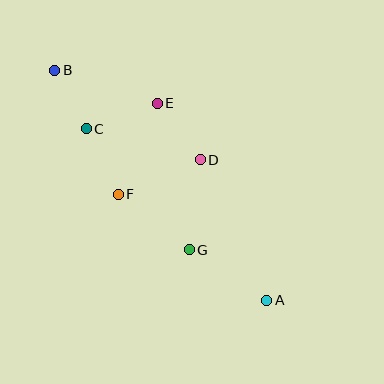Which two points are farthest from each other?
Points A and B are farthest from each other.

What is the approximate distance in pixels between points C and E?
The distance between C and E is approximately 76 pixels.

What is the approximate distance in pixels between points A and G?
The distance between A and G is approximately 93 pixels.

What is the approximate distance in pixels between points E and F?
The distance between E and F is approximately 99 pixels.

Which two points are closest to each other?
Points B and C are closest to each other.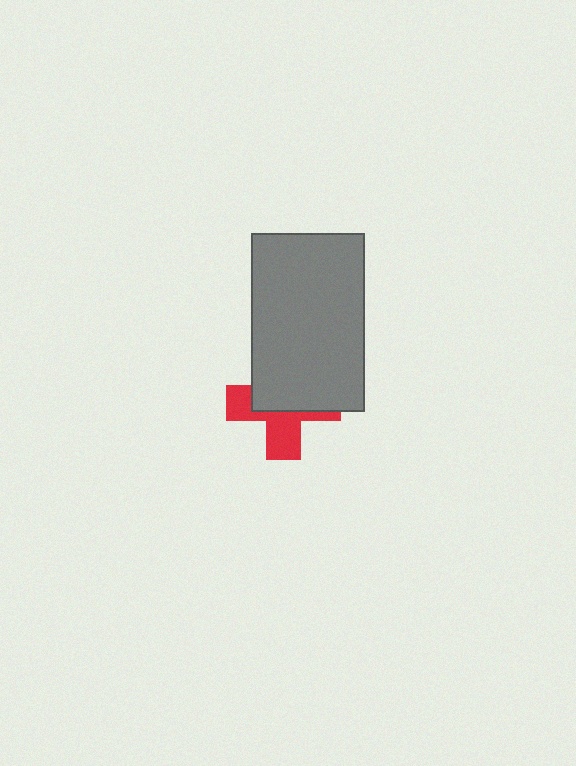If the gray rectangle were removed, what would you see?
You would see the complete red cross.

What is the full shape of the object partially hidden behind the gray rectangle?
The partially hidden object is a red cross.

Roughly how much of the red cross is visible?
About half of it is visible (roughly 46%).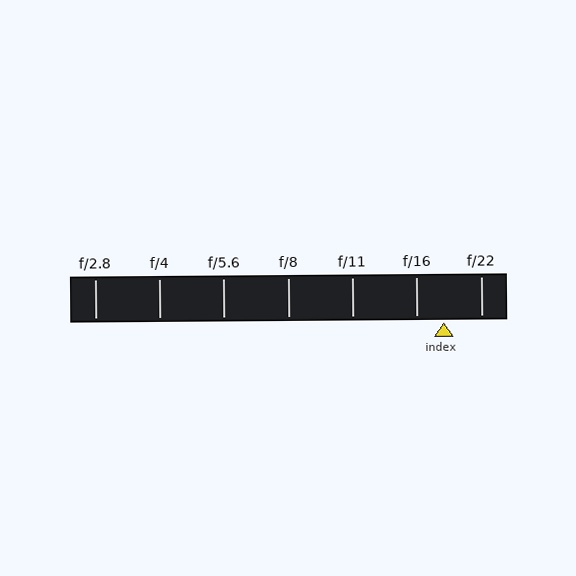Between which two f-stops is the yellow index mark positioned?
The index mark is between f/16 and f/22.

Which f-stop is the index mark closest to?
The index mark is closest to f/16.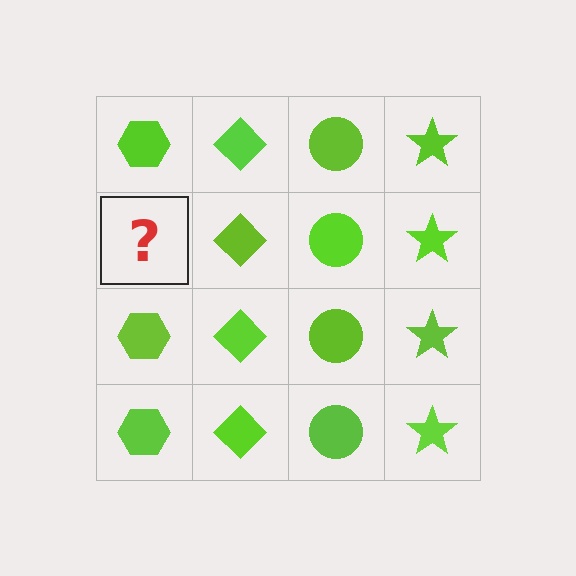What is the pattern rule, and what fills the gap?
The rule is that each column has a consistent shape. The gap should be filled with a lime hexagon.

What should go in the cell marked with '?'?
The missing cell should contain a lime hexagon.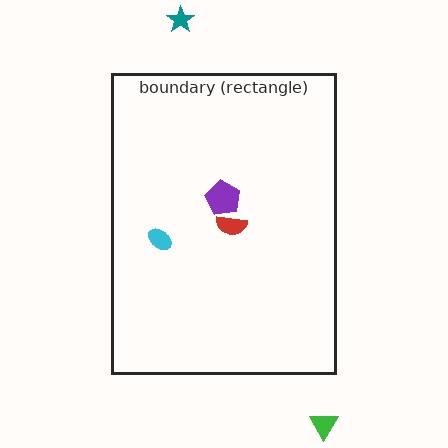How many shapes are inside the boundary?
3 inside, 2 outside.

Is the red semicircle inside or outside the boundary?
Inside.